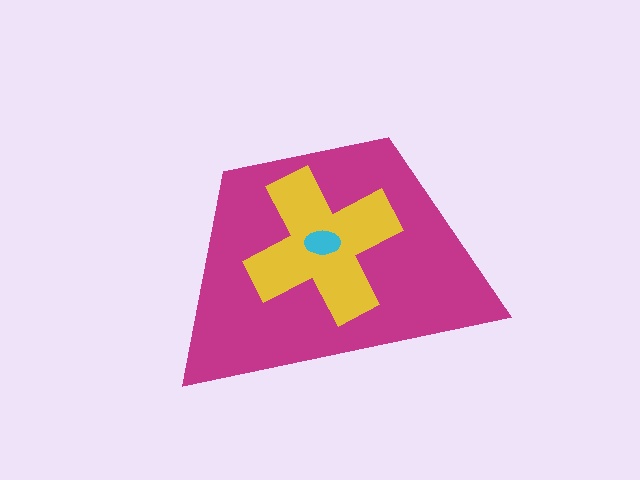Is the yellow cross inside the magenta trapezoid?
Yes.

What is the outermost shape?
The magenta trapezoid.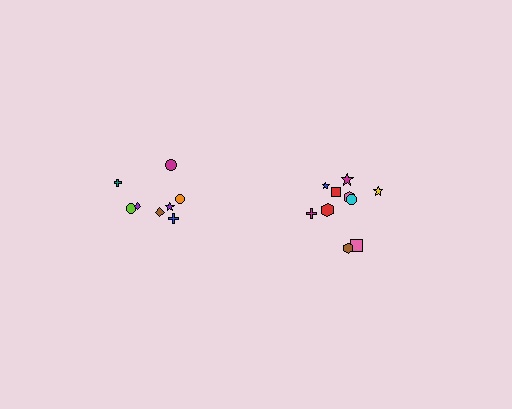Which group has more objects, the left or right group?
The right group.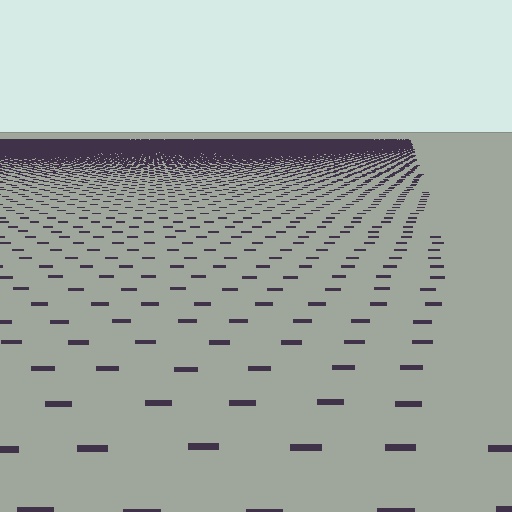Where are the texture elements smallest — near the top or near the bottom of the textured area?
Near the top.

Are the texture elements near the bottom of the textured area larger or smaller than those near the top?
Larger. Near the bottom, elements are closer to the viewer and appear at a bigger on-screen size.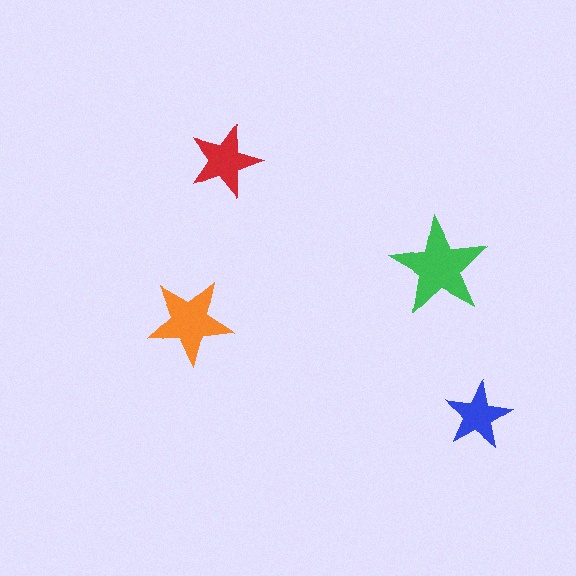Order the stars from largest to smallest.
the green one, the orange one, the red one, the blue one.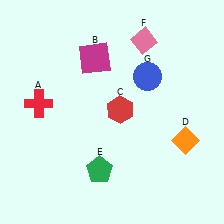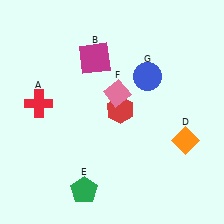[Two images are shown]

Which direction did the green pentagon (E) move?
The green pentagon (E) moved down.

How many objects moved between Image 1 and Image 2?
2 objects moved between the two images.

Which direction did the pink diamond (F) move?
The pink diamond (F) moved down.